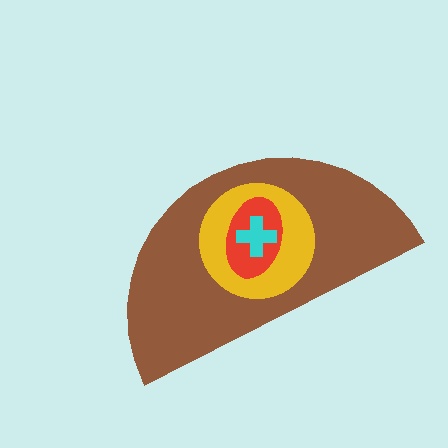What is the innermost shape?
The cyan cross.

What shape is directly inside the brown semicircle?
The yellow circle.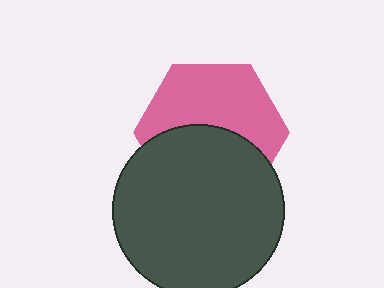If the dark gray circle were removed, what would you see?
You would see the complete pink hexagon.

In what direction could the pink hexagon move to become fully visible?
The pink hexagon could move up. That would shift it out from behind the dark gray circle entirely.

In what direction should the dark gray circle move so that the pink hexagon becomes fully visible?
The dark gray circle should move down. That is the shortest direction to clear the overlap and leave the pink hexagon fully visible.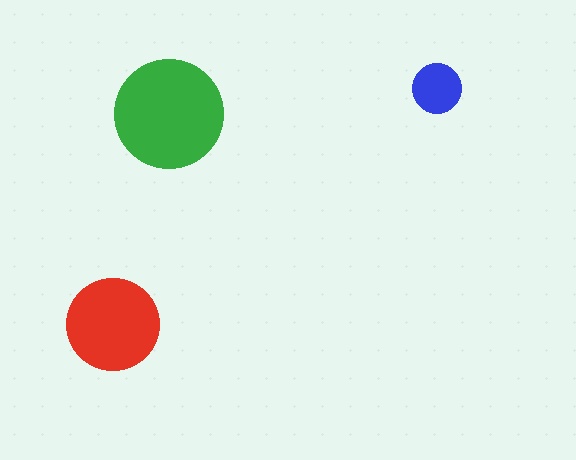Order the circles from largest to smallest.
the green one, the red one, the blue one.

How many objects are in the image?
There are 3 objects in the image.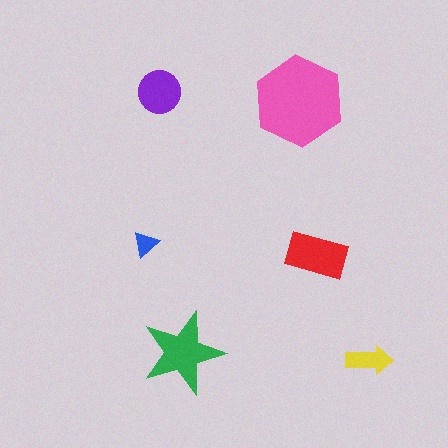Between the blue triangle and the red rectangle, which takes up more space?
The red rectangle.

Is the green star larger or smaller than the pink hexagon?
Smaller.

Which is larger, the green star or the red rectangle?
The green star.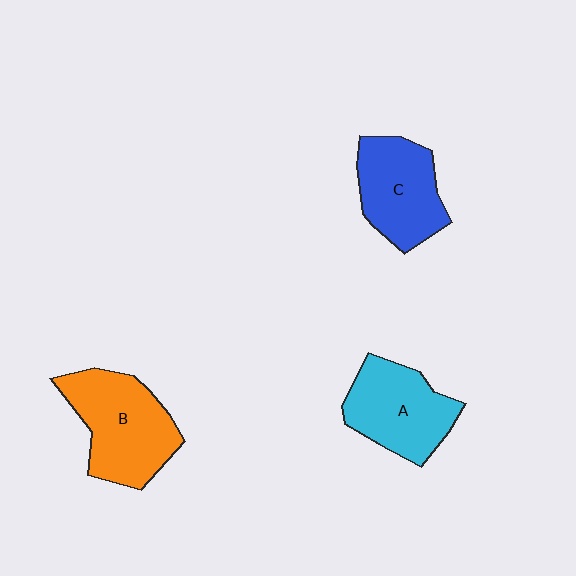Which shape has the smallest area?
Shape C (blue).